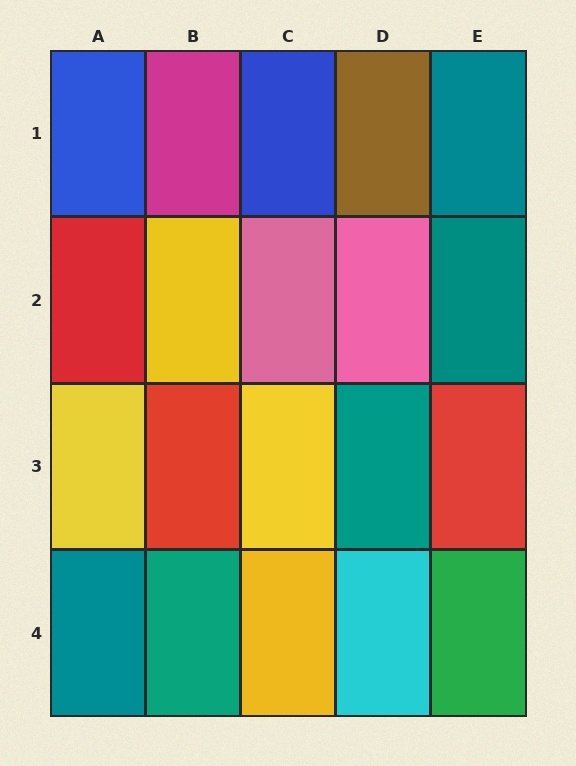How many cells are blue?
2 cells are blue.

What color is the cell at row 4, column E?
Green.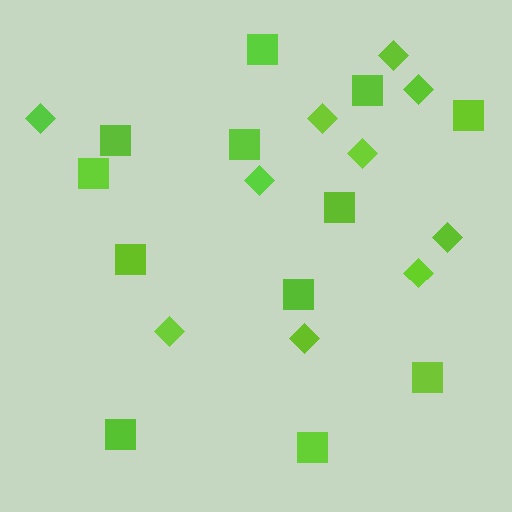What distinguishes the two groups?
There are 2 groups: one group of squares (12) and one group of diamonds (10).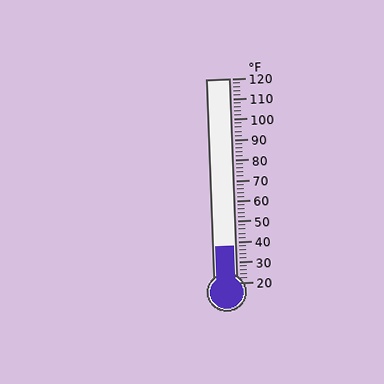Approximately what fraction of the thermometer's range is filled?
The thermometer is filled to approximately 20% of its range.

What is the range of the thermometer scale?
The thermometer scale ranges from 20°F to 120°F.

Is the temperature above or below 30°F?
The temperature is above 30°F.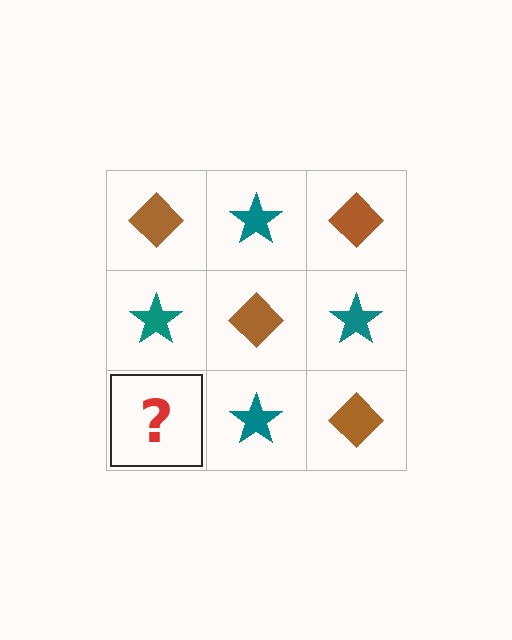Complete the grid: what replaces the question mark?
The question mark should be replaced with a brown diamond.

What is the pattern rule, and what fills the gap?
The rule is that it alternates brown diamond and teal star in a checkerboard pattern. The gap should be filled with a brown diamond.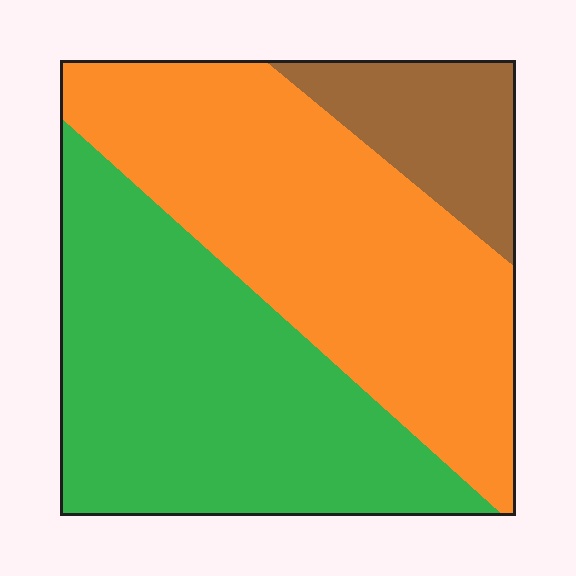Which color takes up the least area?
Brown, at roughly 15%.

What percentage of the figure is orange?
Orange covers about 45% of the figure.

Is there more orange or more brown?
Orange.